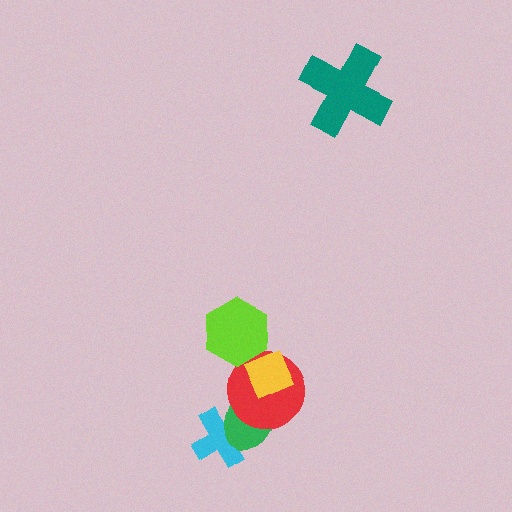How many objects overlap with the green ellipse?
3 objects overlap with the green ellipse.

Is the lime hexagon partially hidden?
No, no other shape covers it.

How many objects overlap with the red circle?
3 objects overlap with the red circle.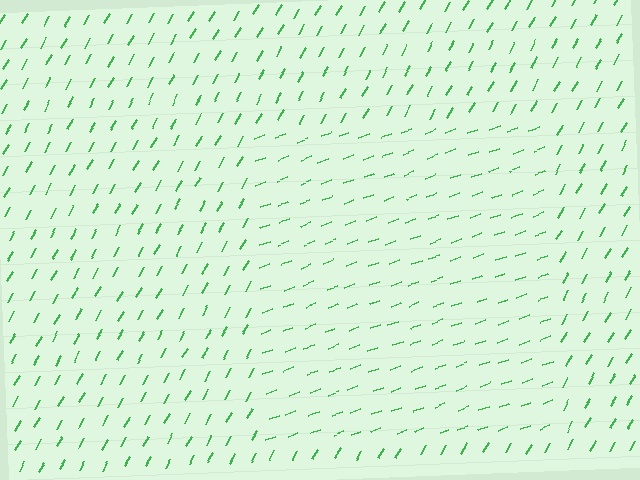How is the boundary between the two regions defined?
The boundary is defined purely by a change in line orientation (approximately 40 degrees difference). All lines are the same color and thickness.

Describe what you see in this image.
The image is filled with small green line segments. A rectangle region in the image has lines oriented differently from the surrounding lines, creating a visible texture boundary.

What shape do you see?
I see a rectangle.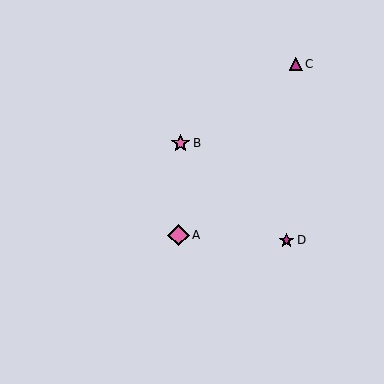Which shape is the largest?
The pink diamond (labeled A) is the largest.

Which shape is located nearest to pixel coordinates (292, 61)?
The magenta triangle (labeled C) at (296, 64) is nearest to that location.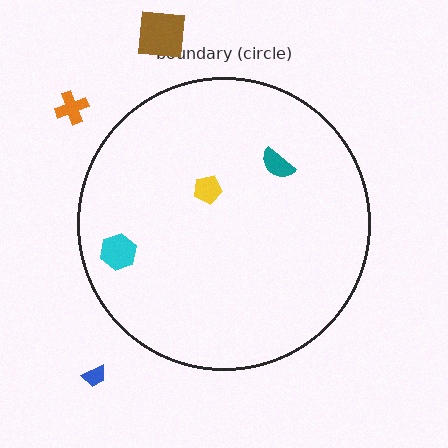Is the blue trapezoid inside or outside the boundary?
Outside.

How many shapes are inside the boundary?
3 inside, 3 outside.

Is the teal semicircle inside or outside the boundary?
Inside.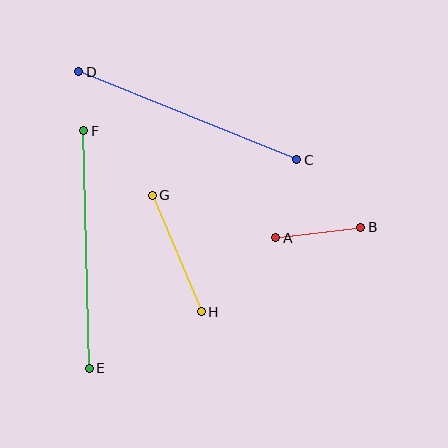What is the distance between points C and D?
The distance is approximately 235 pixels.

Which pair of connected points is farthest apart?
Points E and F are farthest apart.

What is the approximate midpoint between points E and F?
The midpoint is at approximately (87, 249) pixels.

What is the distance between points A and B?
The distance is approximately 86 pixels.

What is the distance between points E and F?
The distance is approximately 237 pixels.